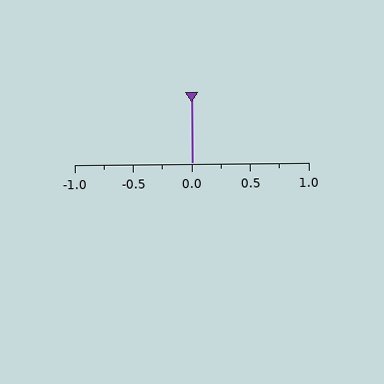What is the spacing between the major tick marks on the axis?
The major ticks are spaced 0.5 apart.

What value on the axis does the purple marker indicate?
The marker indicates approximately 0.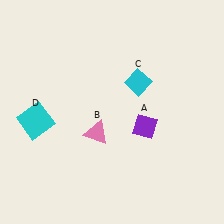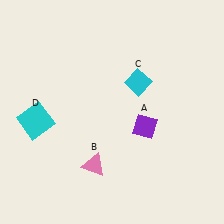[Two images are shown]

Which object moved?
The pink triangle (B) moved down.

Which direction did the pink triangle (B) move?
The pink triangle (B) moved down.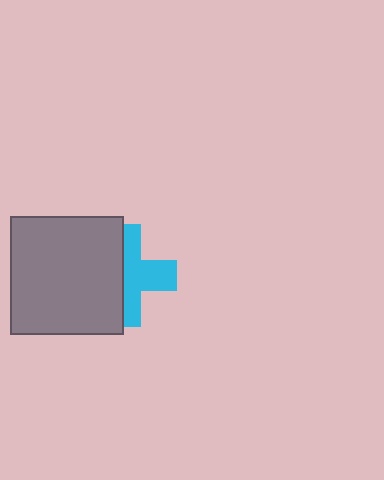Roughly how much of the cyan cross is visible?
About half of it is visible (roughly 54%).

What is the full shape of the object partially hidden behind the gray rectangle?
The partially hidden object is a cyan cross.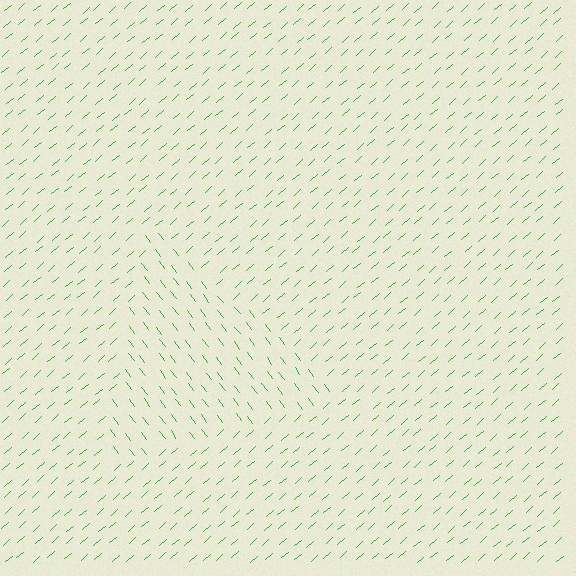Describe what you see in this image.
The image is filled with small green line segments. A triangle region in the image has lines oriented differently from the surrounding lines, creating a visible texture boundary.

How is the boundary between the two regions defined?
The boundary is defined purely by a change in line orientation (approximately 86 degrees difference). All lines are the same color and thickness.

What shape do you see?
I see a triangle.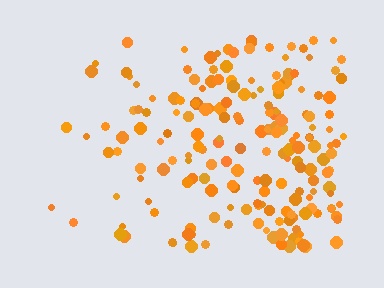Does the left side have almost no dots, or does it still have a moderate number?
Still a moderate number, just noticeably fewer than the right.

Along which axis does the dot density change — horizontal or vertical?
Horizontal.